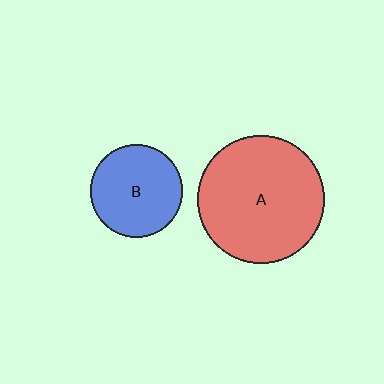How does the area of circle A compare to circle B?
Approximately 1.9 times.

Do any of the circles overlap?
No, none of the circles overlap.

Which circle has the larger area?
Circle A (red).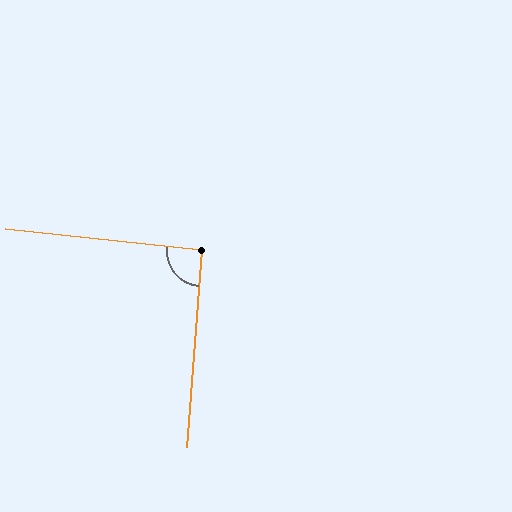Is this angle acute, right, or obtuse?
It is approximately a right angle.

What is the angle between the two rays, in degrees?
Approximately 92 degrees.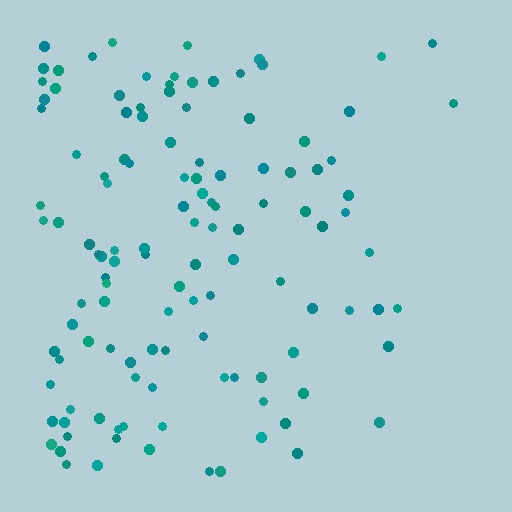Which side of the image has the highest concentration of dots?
The left.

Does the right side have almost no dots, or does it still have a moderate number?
Still a moderate number, just noticeably fewer than the left.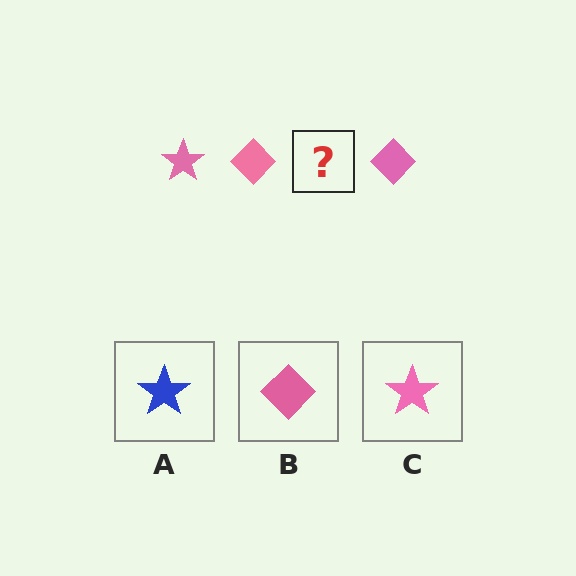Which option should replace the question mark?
Option C.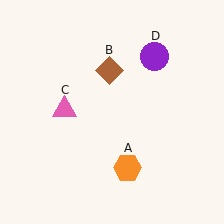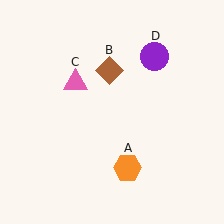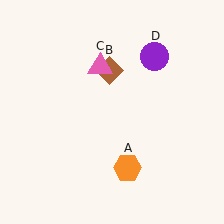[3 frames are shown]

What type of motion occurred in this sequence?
The pink triangle (object C) rotated clockwise around the center of the scene.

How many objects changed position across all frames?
1 object changed position: pink triangle (object C).